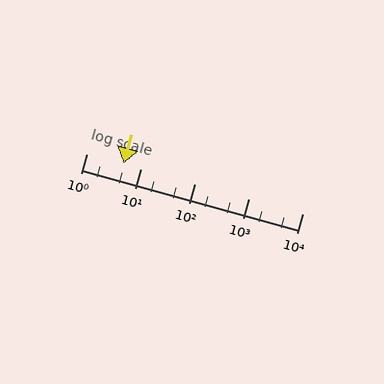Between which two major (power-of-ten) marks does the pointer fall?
The pointer is between 1 and 10.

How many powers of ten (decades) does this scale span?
The scale spans 4 decades, from 1 to 10000.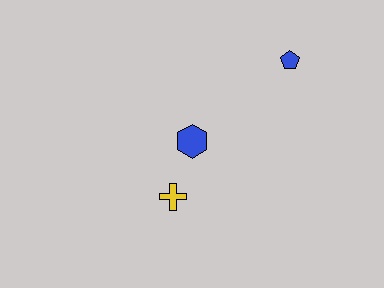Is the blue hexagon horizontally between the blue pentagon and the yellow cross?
Yes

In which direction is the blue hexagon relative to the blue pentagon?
The blue hexagon is to the left of the blue pentagon.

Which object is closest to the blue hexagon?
The yellow cross is closest to the blue hexagon.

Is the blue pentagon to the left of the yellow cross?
No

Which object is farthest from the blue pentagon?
The yellow cross is farthest from the blue pentagon.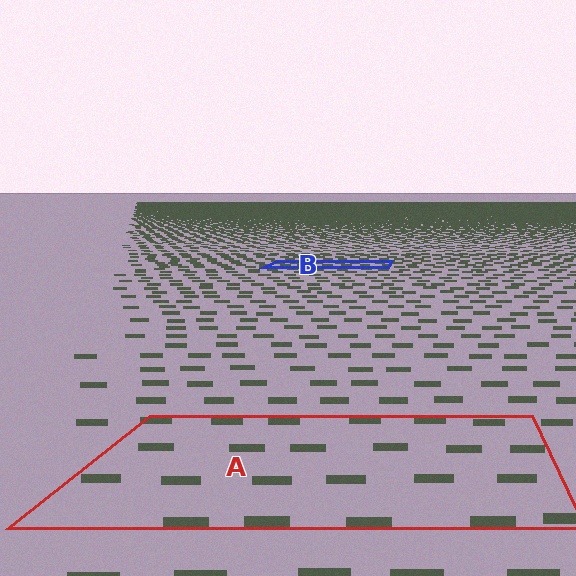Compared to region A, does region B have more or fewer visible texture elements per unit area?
Region B has more texture elements per unit area — they are packed more densely because it is farther away.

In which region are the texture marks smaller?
The texture marks are smaller in region B, because it is farther away.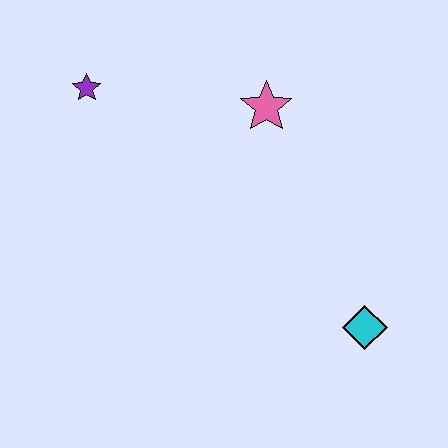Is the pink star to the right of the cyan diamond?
No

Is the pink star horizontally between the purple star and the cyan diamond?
Yes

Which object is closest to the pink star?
The purple star is closest to the pink star.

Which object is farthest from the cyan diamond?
The purple star is farthest from the cyan diamond.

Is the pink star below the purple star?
Yes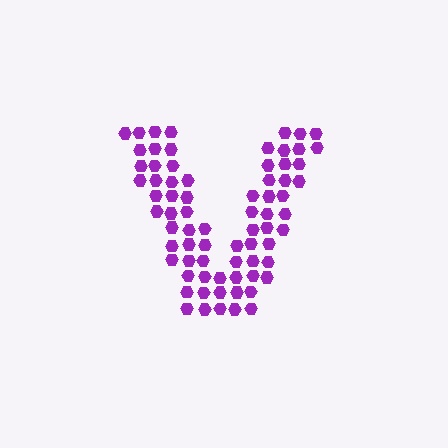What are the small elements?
The small elements are hexagons.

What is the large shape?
The large shape is the letter V.